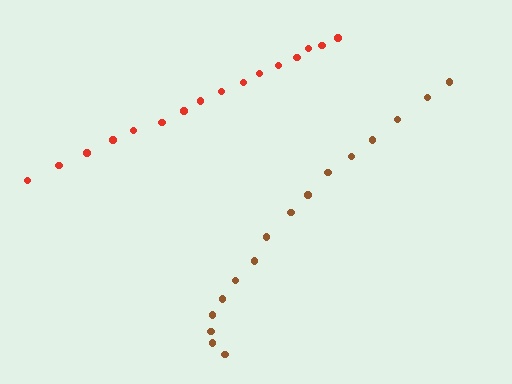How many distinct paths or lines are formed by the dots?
There are 2 distinct paths.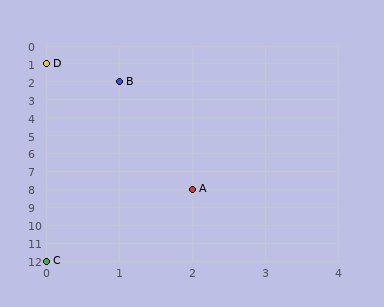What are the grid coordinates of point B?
Point B is at grid coordinates (1, 2).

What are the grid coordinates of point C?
Point C is at grid coordinates (0, 12).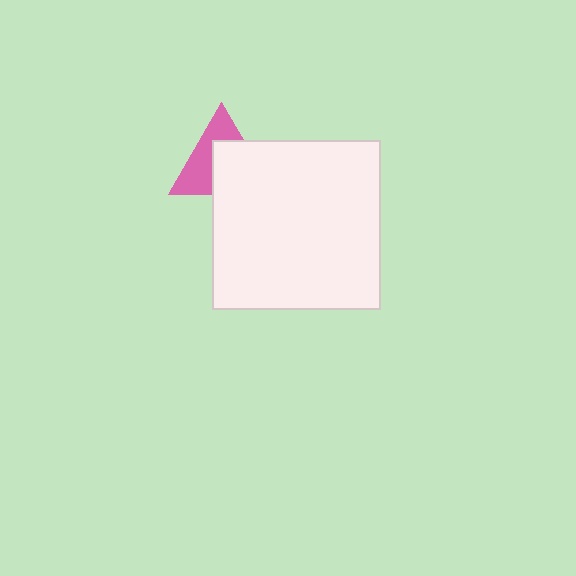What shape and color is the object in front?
The object in front is a white square.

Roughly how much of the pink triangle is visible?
About half of it is visible (roughly 47%).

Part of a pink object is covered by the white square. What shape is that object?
It is a triangle.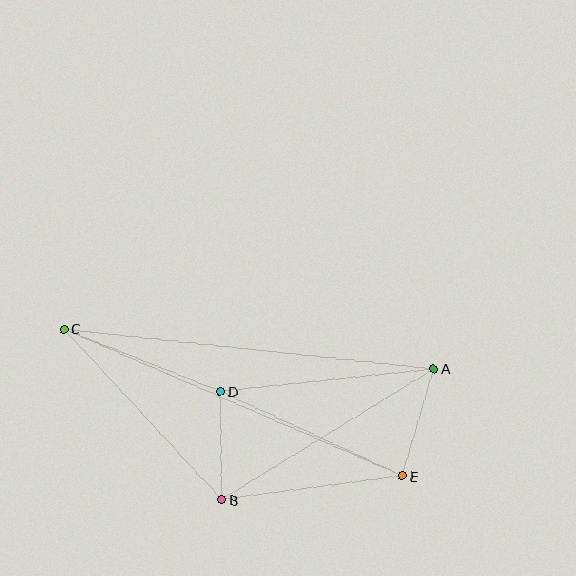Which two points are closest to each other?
Points B and D are closest to each other.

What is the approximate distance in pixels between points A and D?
The distance between A and D is approximately 215 pixels.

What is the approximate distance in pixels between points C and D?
The distance between C and D is approximately 169 pixels.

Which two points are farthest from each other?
Points A and C are farthest from each other.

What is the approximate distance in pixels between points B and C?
The distance between B and C is approximately 232 pixels.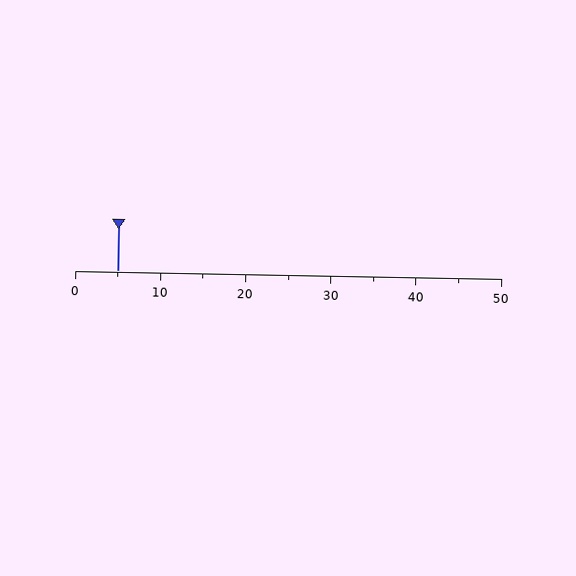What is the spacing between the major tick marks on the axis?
The major ticks are spaced 10 apart.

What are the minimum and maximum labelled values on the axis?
The axis runs from 0 to 50.